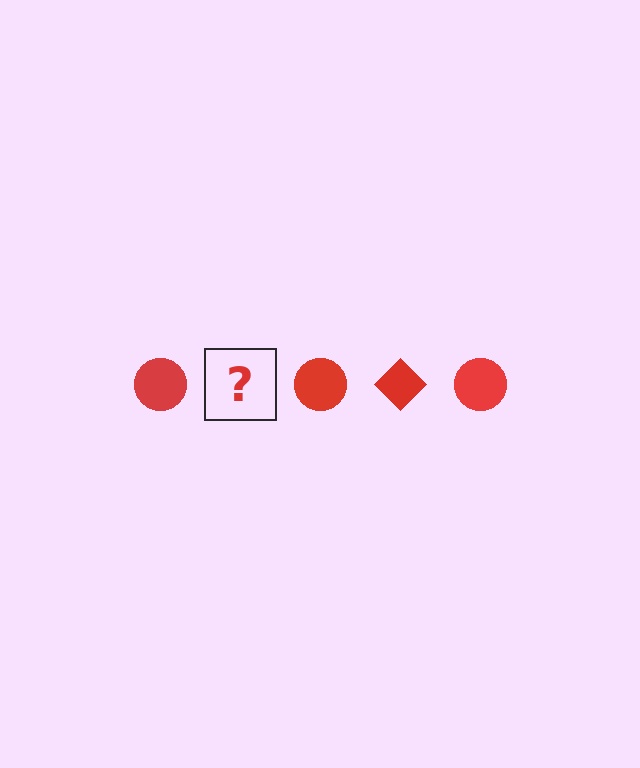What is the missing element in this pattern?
The missing element is a red diamond.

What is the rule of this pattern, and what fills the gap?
The rule is that the pattern cycles through circle, diamond shapes in red. The gap should be filled with a red diamond.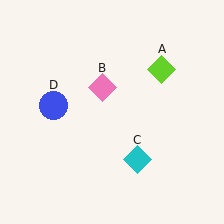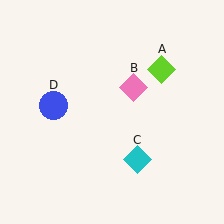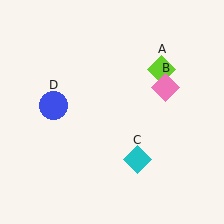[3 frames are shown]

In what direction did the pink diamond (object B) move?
The pink diamond (object B) moved right.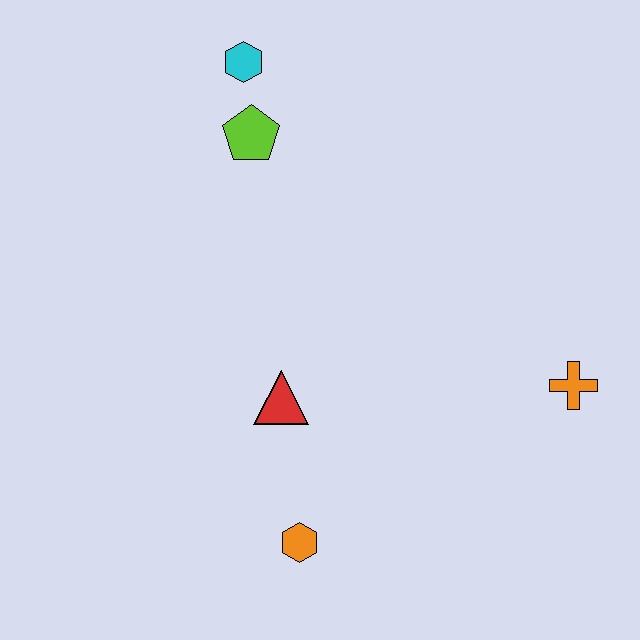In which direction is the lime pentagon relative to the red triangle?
The lime pentagon is above the red triangle.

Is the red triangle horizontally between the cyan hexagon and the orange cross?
Yes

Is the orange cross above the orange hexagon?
Yes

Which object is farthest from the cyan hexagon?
The orange hexagon is farthest from the cyan hexagon.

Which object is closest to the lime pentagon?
The cyan hexagon is closest to the lime pentagon.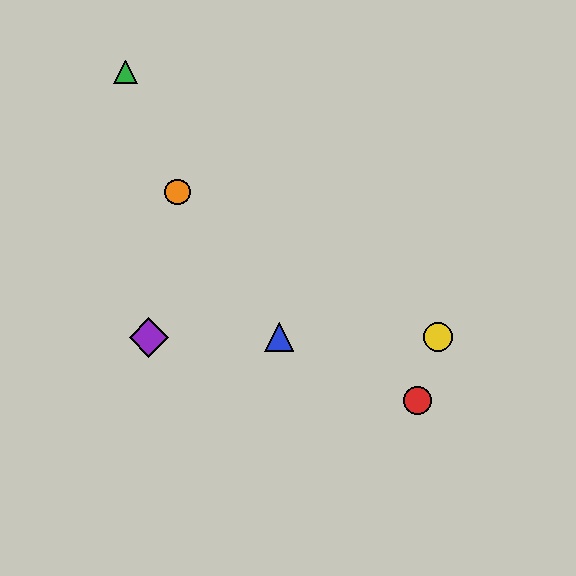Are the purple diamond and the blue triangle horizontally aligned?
Yes, both are at y≈337.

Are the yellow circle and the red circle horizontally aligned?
No, the yellow circle is at y≈337 and the red circle is at y≈400.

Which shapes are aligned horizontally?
The blue triangle, the yellow circle, the purple diamond are aligned horizontally.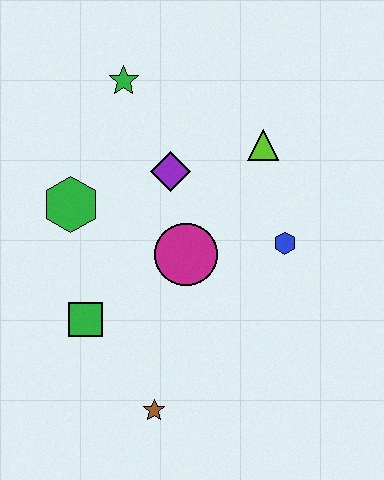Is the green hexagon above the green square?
Yes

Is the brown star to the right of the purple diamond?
No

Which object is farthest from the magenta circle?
The green star is farthest from the magenta circle.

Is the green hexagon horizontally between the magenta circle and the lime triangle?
No